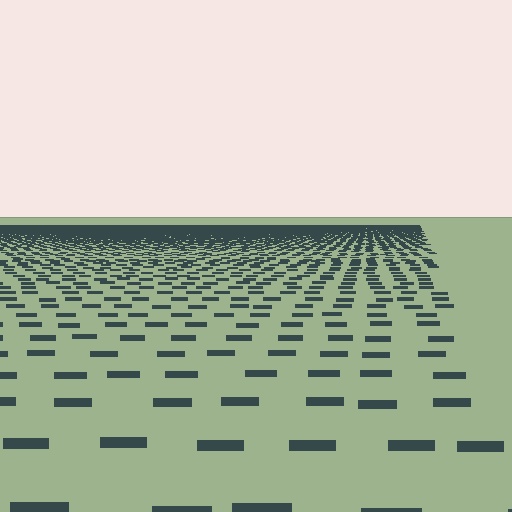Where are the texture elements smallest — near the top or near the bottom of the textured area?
Near the top.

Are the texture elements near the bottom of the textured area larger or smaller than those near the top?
Larger. Near the bottom, elements are closer to the viewer and appear at a bigger on-screen size.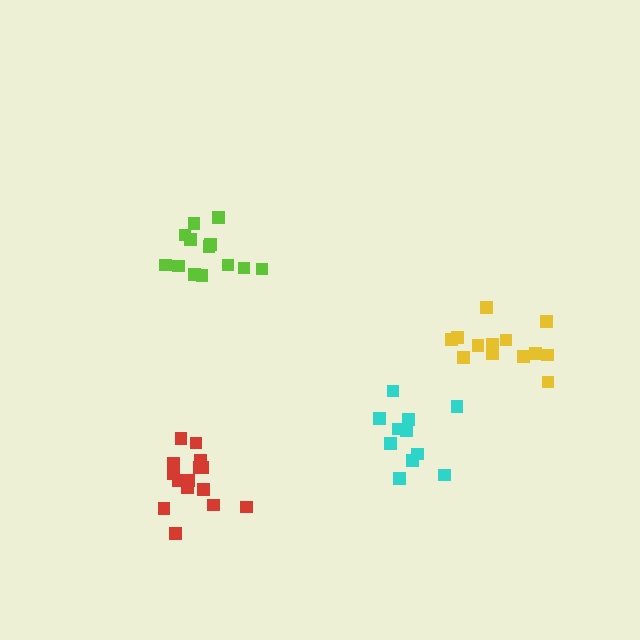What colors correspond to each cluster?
The clusters are colored: cyan, yellow, lime, red.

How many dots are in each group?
Group 1: 11 dots, Group 2: 13 dots, Group 3: 13 dots, Group 4: 15 dots (52 total).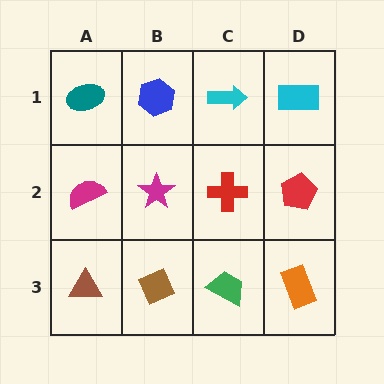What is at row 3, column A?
A brown triangle.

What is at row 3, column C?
A green trapezoid.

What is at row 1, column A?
A teal ellipse.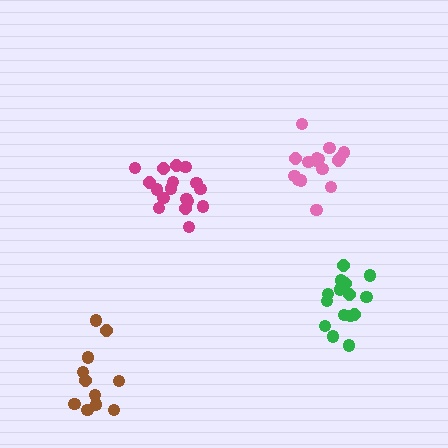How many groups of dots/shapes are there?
There are 4 groups.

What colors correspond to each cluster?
The clusters are colored: brown, magenta, green, pink.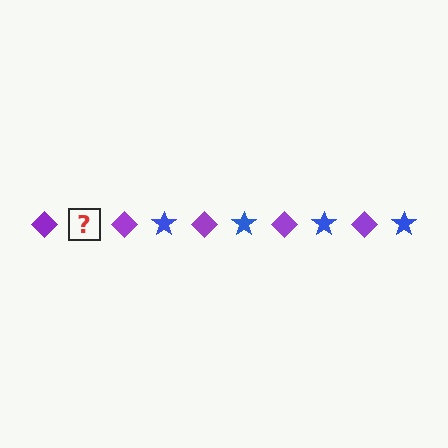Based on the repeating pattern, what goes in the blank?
The blank should be a blue star.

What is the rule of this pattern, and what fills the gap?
The rule is that the pattern alternates between purple diamond and blue star. The gap should be filled with a blue star.